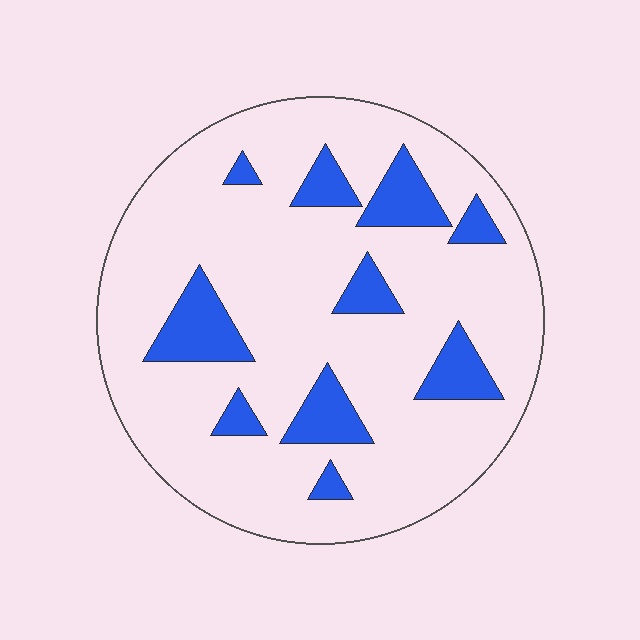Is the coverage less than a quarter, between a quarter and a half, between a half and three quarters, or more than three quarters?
Less than a quarter.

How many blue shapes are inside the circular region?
10.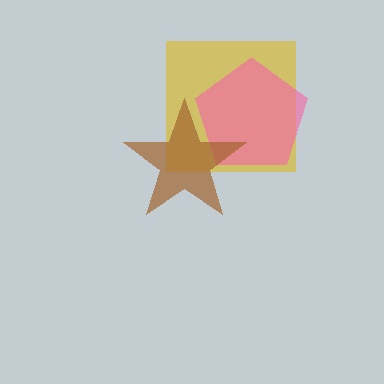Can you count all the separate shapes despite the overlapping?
Yes, there are 3 separate shapes.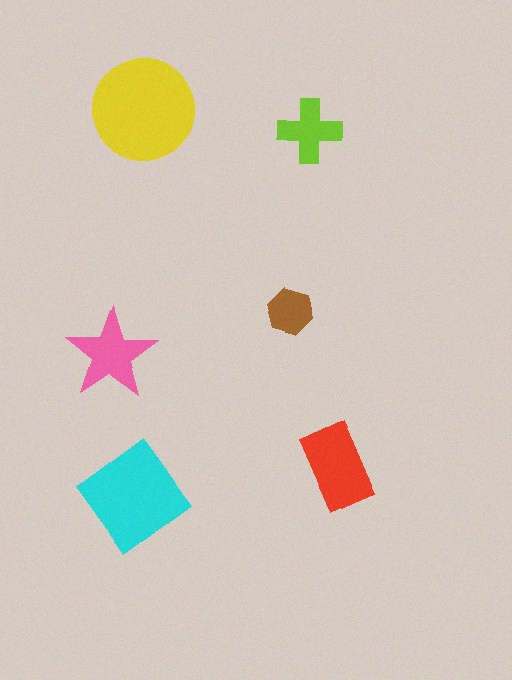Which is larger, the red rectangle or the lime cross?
The red rectangle.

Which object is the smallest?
The brown hexagon.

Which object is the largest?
The yellow circle.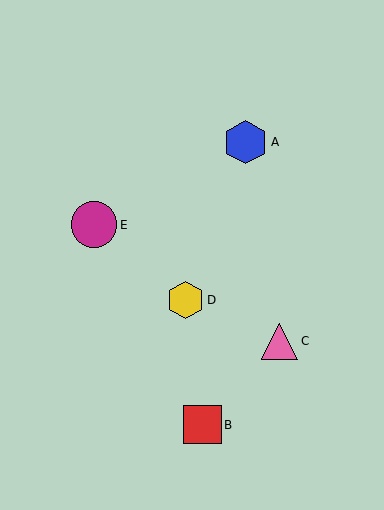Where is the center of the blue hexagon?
The center of the blue hexagon is at (246, 142).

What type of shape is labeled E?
Shape E is a magenta circle.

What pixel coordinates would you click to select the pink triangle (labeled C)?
Click at (279, 341) to select the pink triangle C.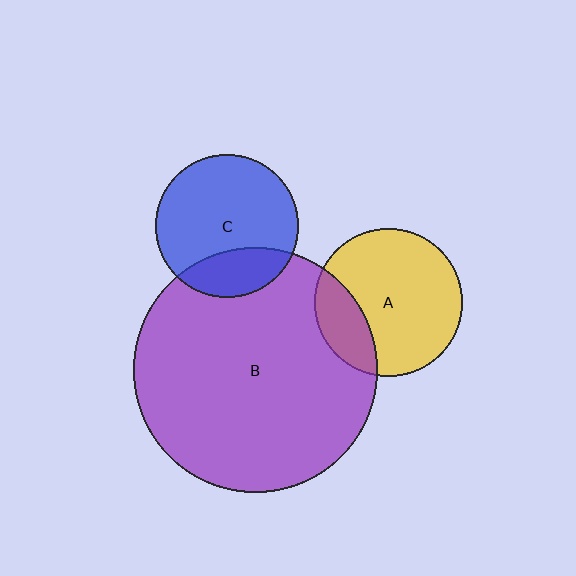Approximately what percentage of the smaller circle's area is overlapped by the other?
Approximately 25%.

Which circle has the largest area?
Circle B (purple).